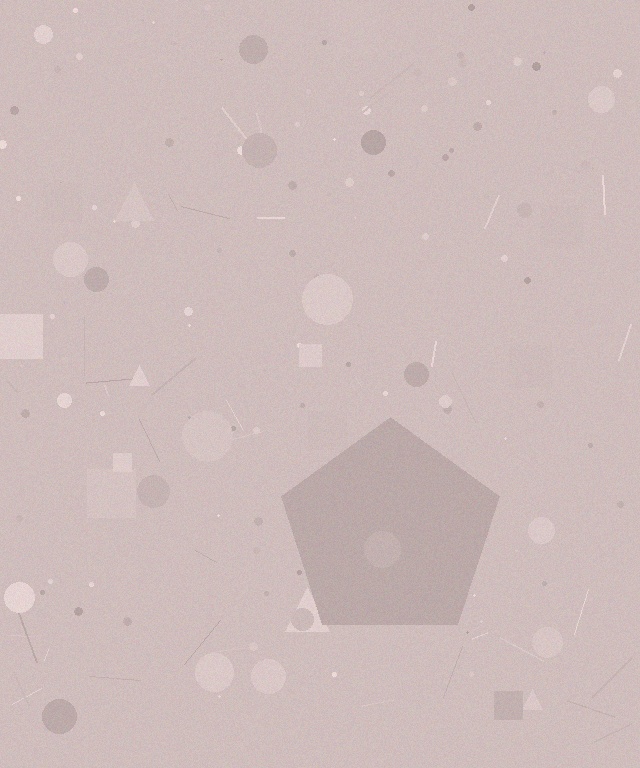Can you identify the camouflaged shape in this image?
The camouflaged shape is a pentagon.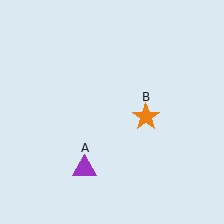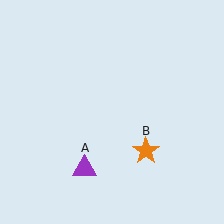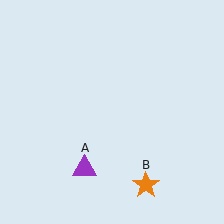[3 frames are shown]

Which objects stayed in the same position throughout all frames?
Purple triangle (object A) remained stationary.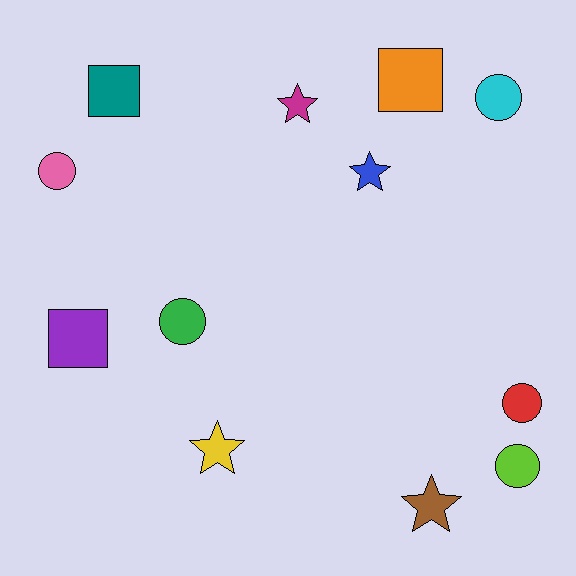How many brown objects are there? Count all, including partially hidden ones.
There is 1 brown object.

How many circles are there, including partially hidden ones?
There are 5 circles.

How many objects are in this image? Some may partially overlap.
There are 12 objects.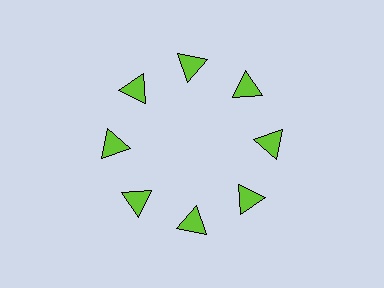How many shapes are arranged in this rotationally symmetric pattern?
There are 8 shapes, arranged in 8 groups of 1.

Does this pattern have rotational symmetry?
Yes, this pattern has 8-fold rotational symmetry. It looks the same after rotating 45 degrees around the center.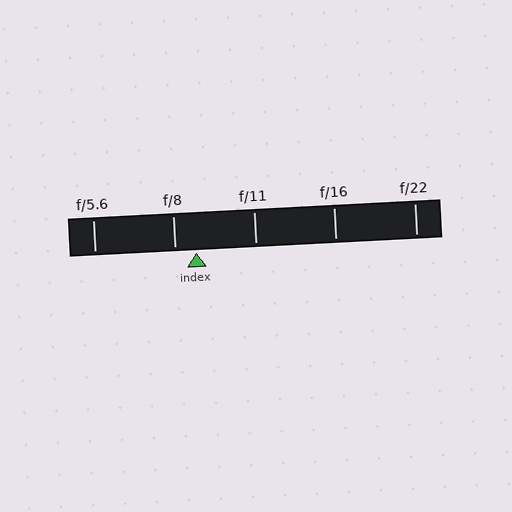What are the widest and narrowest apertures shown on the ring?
The widest aperture shown is f/5.6 and the narrowest is f/22.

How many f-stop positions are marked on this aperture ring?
There are 5 f-stop positions marked.